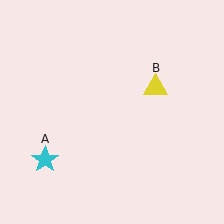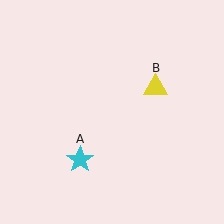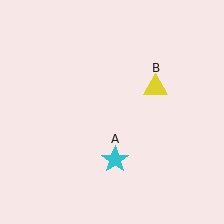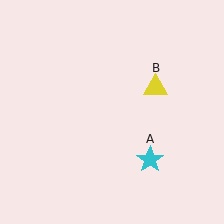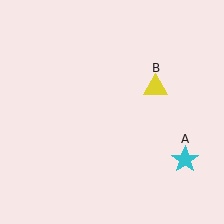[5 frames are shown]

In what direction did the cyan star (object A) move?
The cyan star (object A) moved right.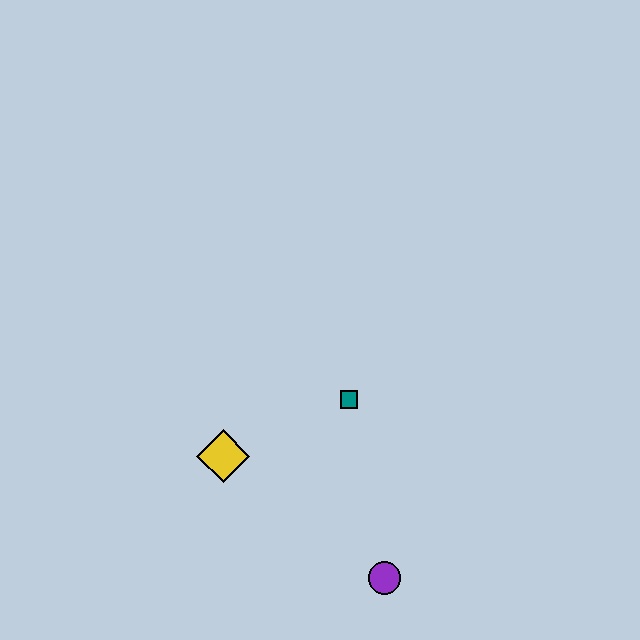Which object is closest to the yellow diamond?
The teal square is closest to the yellow diamond.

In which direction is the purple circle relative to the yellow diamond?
The purple circle is to the right of the yellow diamond.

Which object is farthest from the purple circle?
The yellow diamond is farthest from the purple circle.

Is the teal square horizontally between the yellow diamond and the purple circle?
Yes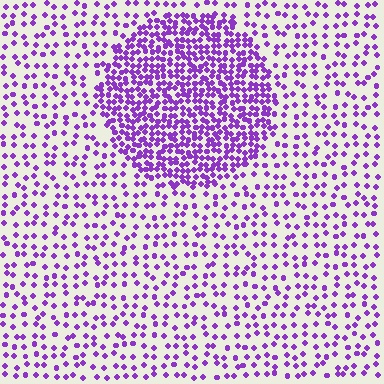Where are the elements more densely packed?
The elements are more densely packed inside the circle boundary.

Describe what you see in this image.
The image contains small purple elements arranged at two different densities. A circle-shaped region is visible where the elements are more densely packed than the surrounding area.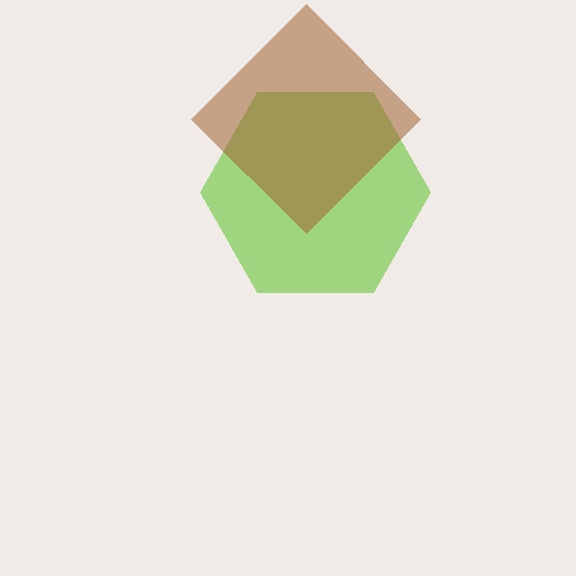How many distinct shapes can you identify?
There are 2 distinct shapes: a lime hexagon, a brown diamond.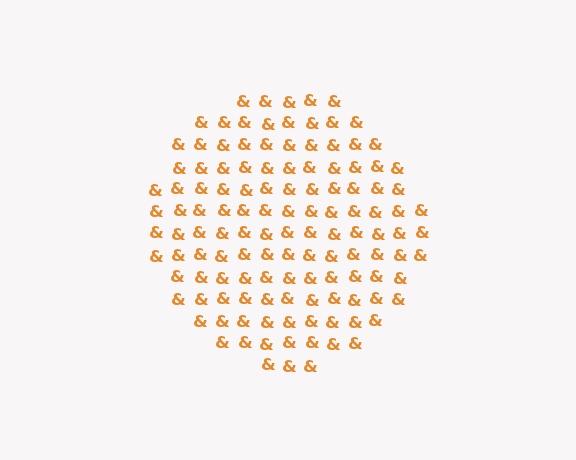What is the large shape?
The large shape is a circle.